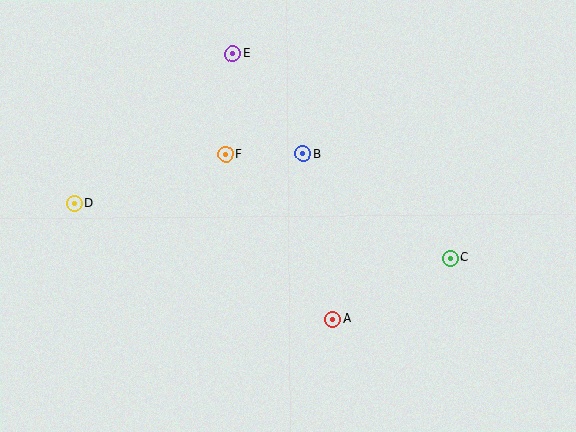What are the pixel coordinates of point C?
Point C is at (451, 258).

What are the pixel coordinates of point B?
Point B is at (303, 154).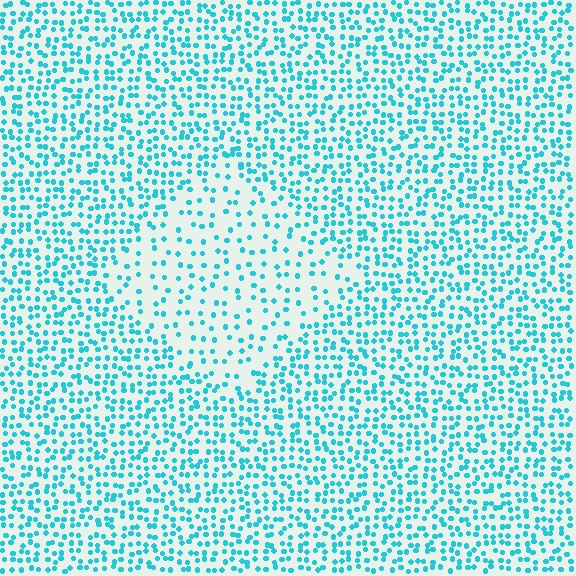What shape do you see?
I see a diamond.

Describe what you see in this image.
The image contains small cyan elements arranged at two different densities. A diamond-shaped region is visible where the elements are less densely packed than the surrounding area.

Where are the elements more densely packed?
The elements are more densely packed outside the diamond boundary.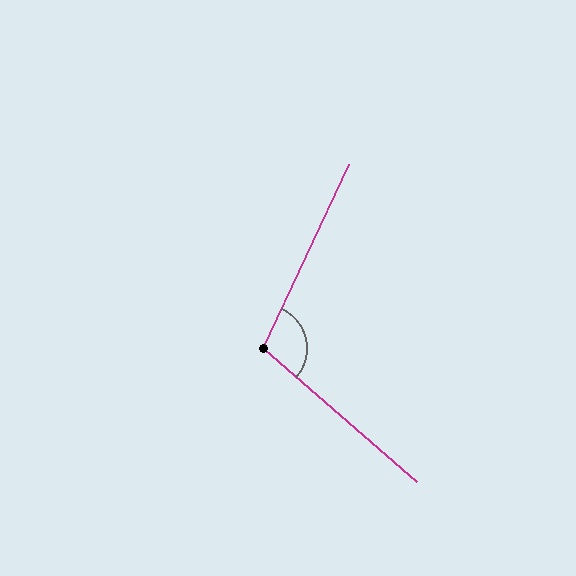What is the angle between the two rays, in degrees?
Approximately 106 degrees.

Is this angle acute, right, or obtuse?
It is obtuse.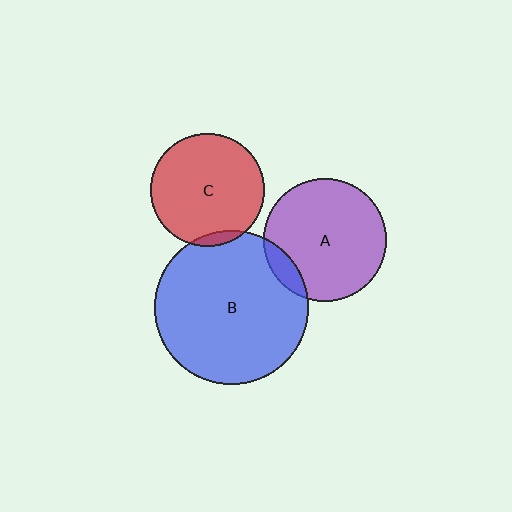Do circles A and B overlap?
Yes.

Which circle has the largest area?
Circle B (blue).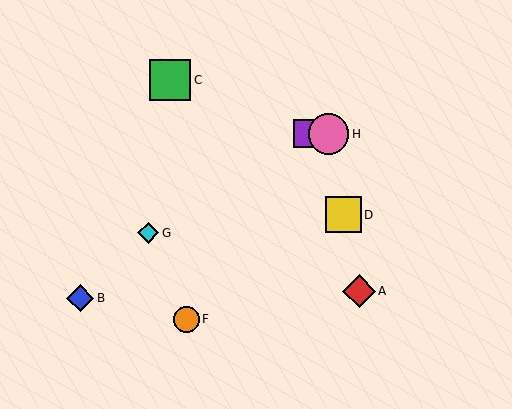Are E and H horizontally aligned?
Yes, both are at y≈134.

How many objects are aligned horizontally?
2 objects (E, H) are aligned horizontally.